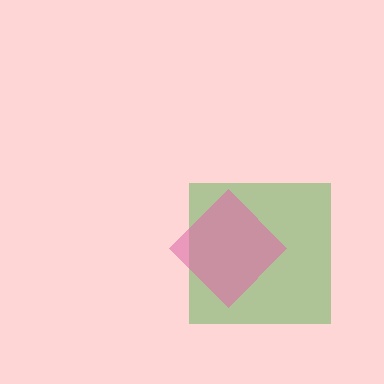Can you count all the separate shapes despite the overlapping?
Yes, there are 2 separate shapes.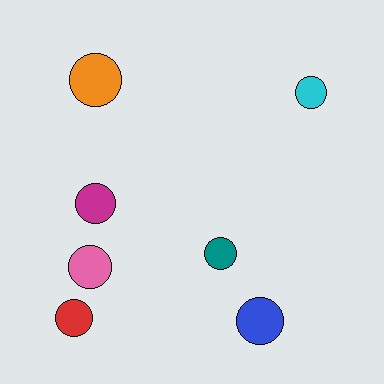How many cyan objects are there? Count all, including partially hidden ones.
There is 1 cyan object.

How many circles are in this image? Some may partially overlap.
There are 7 circles.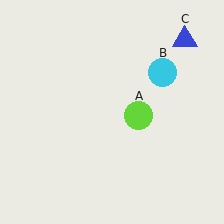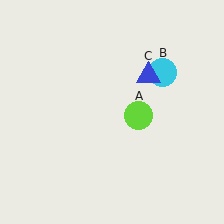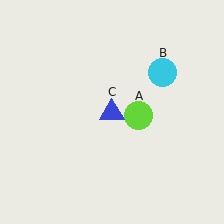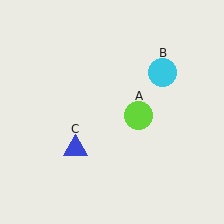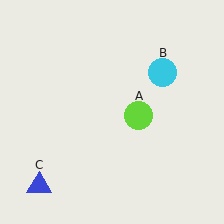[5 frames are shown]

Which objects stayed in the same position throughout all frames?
Lime circle (object A) and cyan circle (object B) remained stationary.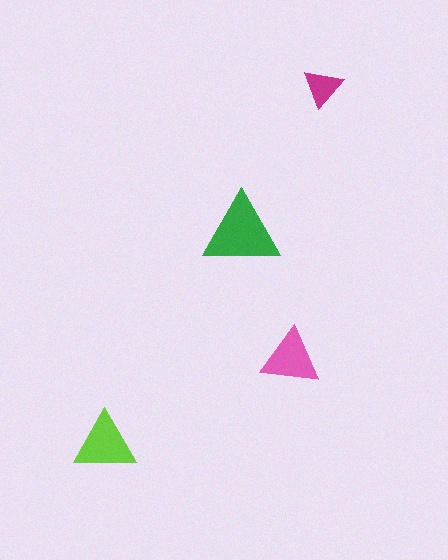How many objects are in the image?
There are 4 objects in the image.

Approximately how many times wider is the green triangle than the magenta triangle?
About 2 times wider.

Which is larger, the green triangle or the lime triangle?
The green one.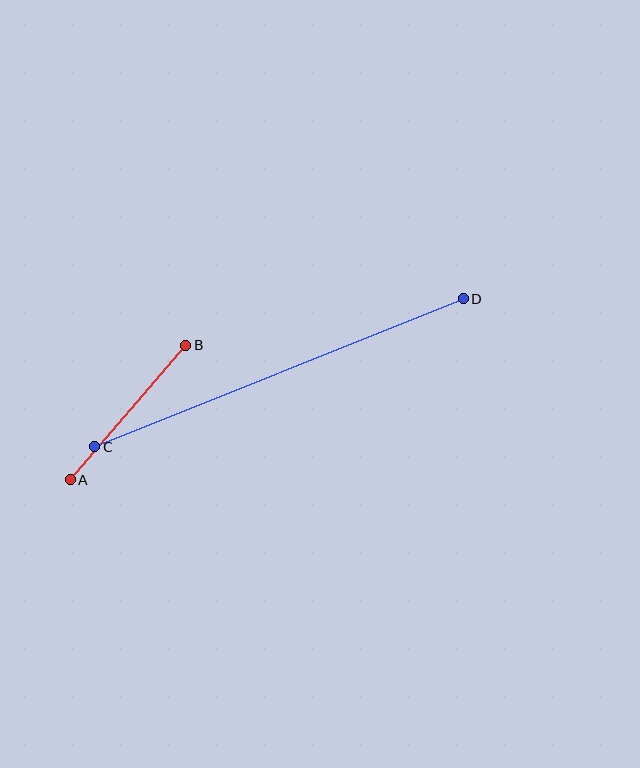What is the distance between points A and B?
The distance is approximately 177 pixels.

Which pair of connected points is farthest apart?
Points C and D are farthest apart.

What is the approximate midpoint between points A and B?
The midpoint is at approximately (128, 413) pixels.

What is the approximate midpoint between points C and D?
The midpoint is at approximately (279, 373) pixels.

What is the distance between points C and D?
The distance is approximately 397 pixels.